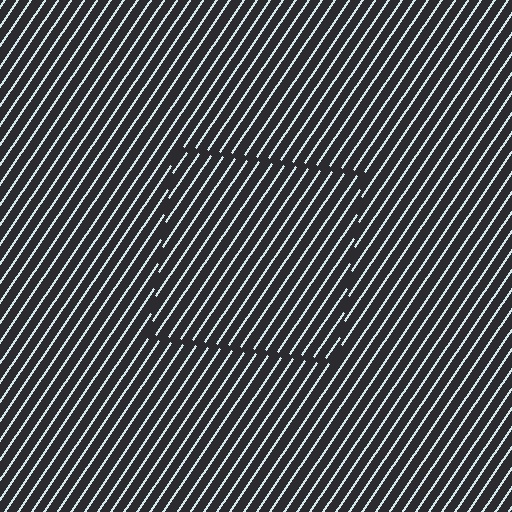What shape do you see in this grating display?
An illusory square. The interior of the shape contains the same grating, shifted by half a period — the contour is defined by the phase discontinuity where line-ends from the inner and outer gratings abut.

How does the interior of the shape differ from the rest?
The interior of the shape contains the same grating, shifted by half a period — the contour is defined by the phase discontinuity where line-ends from the inner and outer gratings abut.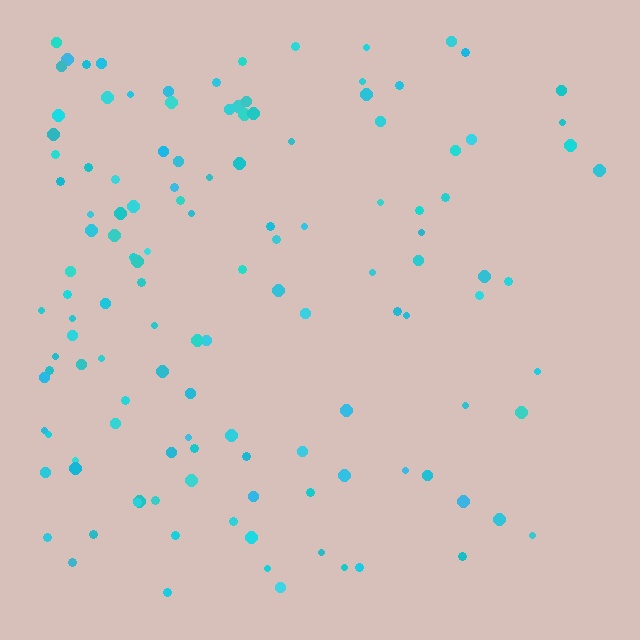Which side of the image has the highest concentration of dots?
The left.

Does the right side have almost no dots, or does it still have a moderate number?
Still a moderate number, just noticeably fewer than the left.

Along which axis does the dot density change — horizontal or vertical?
Horizontal.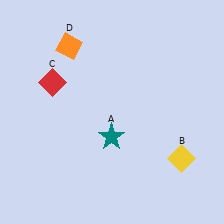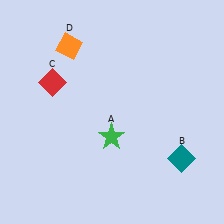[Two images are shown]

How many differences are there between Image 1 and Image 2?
There are 2 differences between the two images.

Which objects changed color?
A changed from teal to green. B changed from yellow to teal.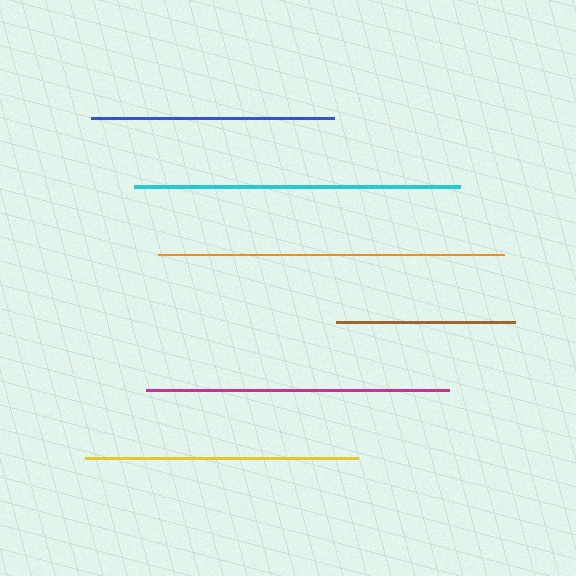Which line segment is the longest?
The orange line is the longest at approximately 347 pixels.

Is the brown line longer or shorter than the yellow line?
The yellow line is longer than the brown line.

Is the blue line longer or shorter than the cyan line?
The cyan line is longer than the blue line.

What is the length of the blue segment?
The blue segment is approximately 243 pixels long.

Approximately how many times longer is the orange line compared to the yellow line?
The orange line is approximately 1.3 times the length of the yellow line.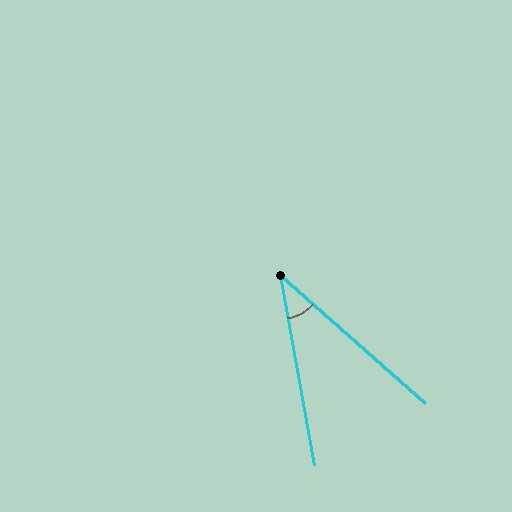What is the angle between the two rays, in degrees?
Approximately 38 degrees.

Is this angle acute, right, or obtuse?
It is acute.